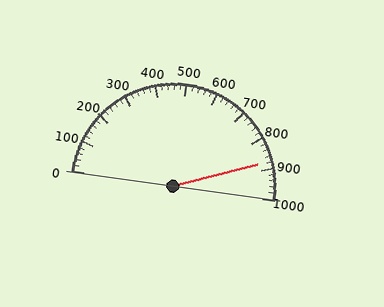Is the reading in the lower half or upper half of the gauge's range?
The reading is in the upper half of the range (0 to 1000).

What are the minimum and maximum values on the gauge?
The gauge ranges from 0 to 1000.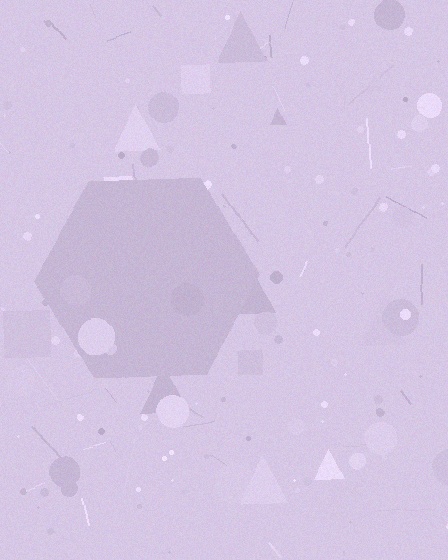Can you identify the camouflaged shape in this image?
The camouflaged shape is a hexagon.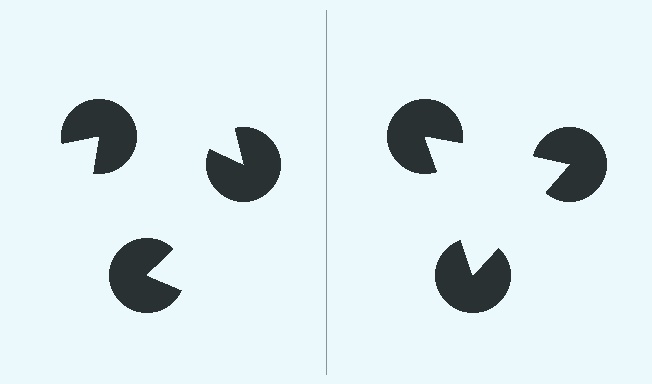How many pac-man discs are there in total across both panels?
6 — 3 on each side.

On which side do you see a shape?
An illusory triangle appears on the right side. On the left side the wedge cuts are rotated, so no coherent shape forms.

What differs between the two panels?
The pac-man discs are positioned identically on both sides; only the wedge orientations differ. On the right they align to a triangle; on the left they are misaligned.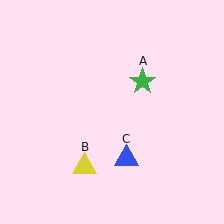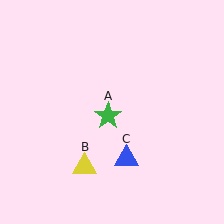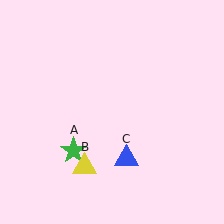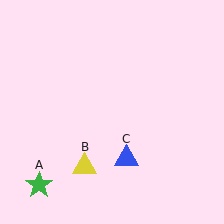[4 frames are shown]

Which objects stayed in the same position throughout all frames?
Yellow triangle (object B) and blue triangle (object C) remained stationary.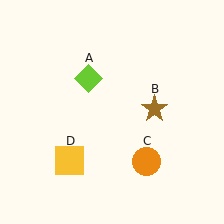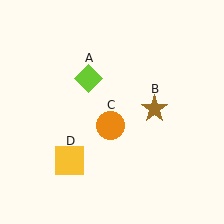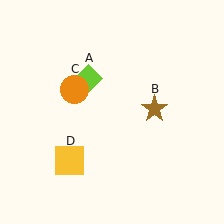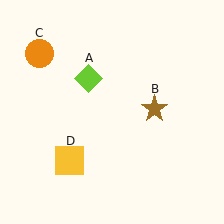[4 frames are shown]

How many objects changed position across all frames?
1 object changed position: orange circle (object C).